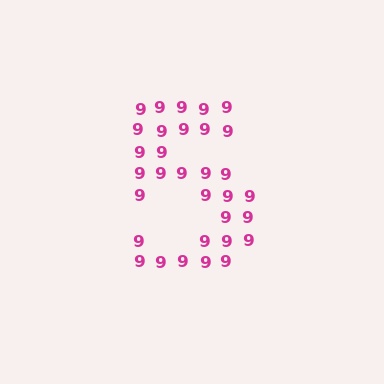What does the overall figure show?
The overall figure shows the digit 5.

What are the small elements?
The small elements are digit 9's.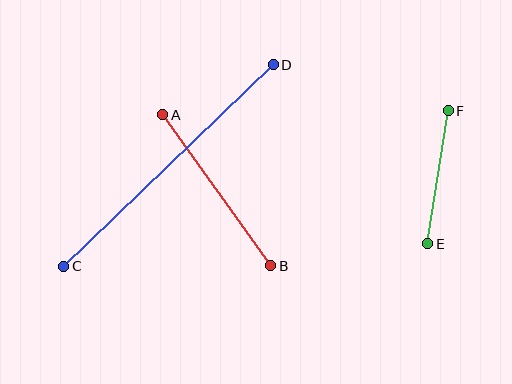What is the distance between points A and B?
The distance is approximately 185 pixels.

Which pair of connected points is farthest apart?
Points C and D are farthest apart.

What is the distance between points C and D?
The distance is approximately 291 pixels.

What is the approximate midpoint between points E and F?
The midpoint is at approximately (438, 177) pixels.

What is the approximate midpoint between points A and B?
The midpoint is at approximately (217, 190) pixels.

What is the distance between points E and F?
The distance is approximately 134 pixels.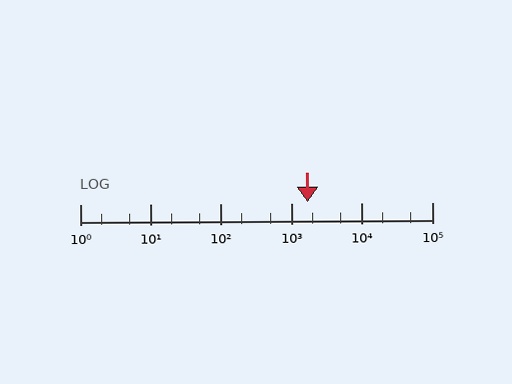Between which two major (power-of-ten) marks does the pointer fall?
The pointer is between 1000 and 10000.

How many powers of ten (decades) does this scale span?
The scale spans 5 decades, from 1 to 100000.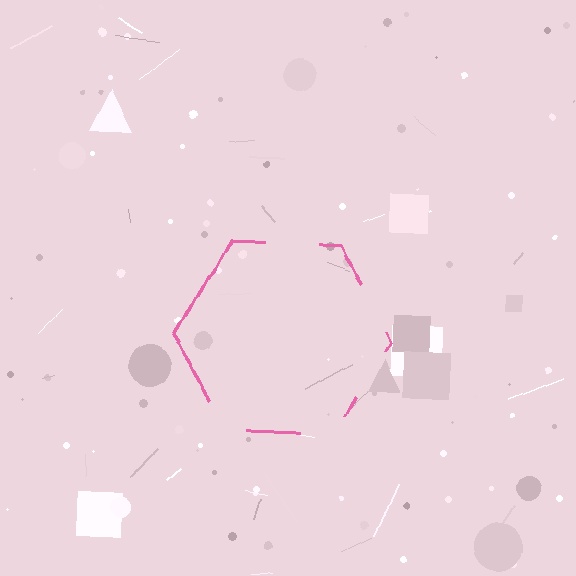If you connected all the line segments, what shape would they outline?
They would outline a hexagon.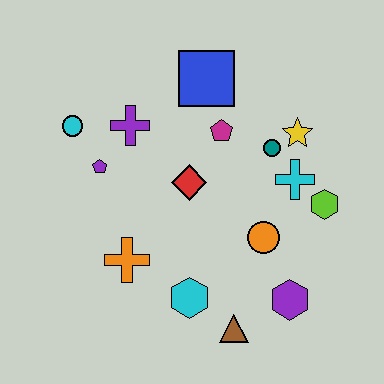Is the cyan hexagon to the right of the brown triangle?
No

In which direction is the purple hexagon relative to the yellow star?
The purple hexagon is below the yellow star.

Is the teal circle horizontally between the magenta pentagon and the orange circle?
No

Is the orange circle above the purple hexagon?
Yes